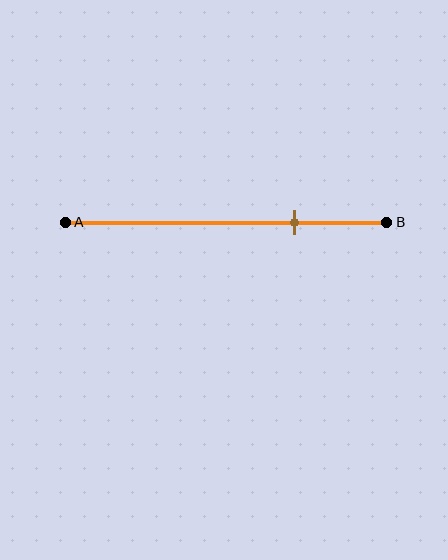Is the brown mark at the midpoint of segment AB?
No, the mark is at about 70% from A, not at the 50% midpoint.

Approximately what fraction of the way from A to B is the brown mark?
The brown mark is approximately 70% of the way from A to B.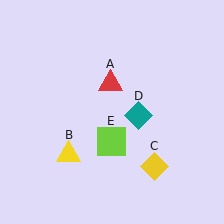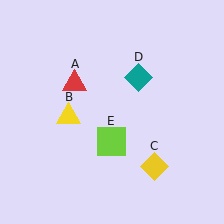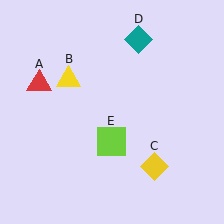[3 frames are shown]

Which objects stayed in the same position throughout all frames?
Yellow diamond (object C) and lime square (object E) remained stationary.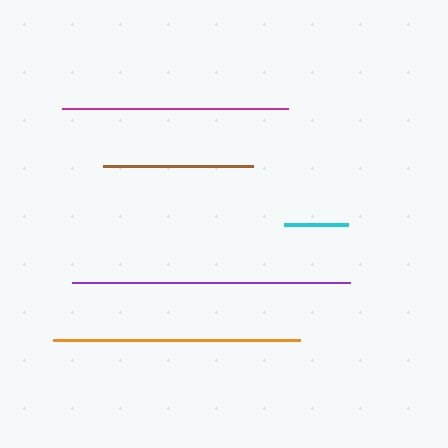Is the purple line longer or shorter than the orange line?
The purple line is longer than the orange line.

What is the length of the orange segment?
The orange segment is approximately 247 pixels long.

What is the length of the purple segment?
The purple segment is approximately 278 pixels long.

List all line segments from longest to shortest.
From longest to shortest: purple, orange, magenta, brown, cyan.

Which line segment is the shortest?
The cyan line is the shortest at approximately 64 pixels.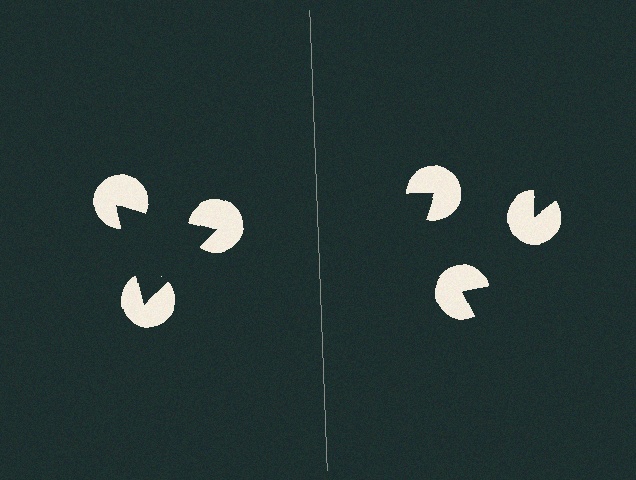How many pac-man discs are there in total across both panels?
6 — 3 on each side.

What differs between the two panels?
The pac-man discs are positioned identically on both sides; only the wedge orientations differ. On the left they align to a triangle; on the right they are misaligned.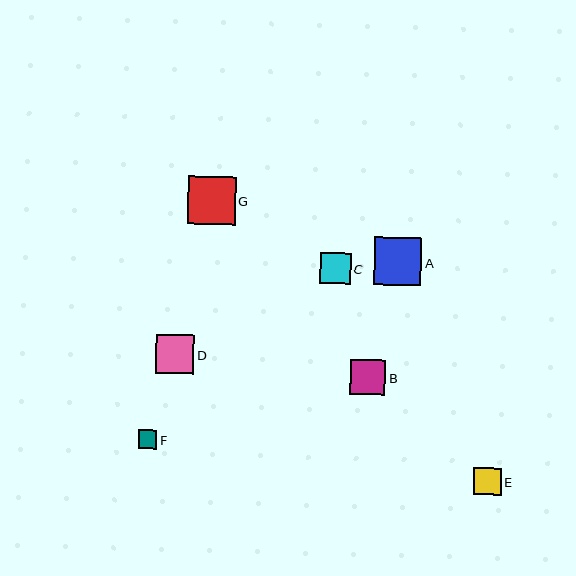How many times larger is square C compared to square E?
Square C is approximately 1.1 times the size of square E.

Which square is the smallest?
Square F is the smallest with a size of approximately 19 pixels.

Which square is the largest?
Square G is the largest with a size of approximately 48 pixels.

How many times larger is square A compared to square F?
Square A is approximately 2.5 times the size of square F.